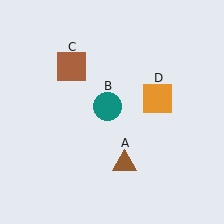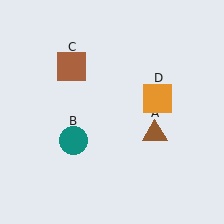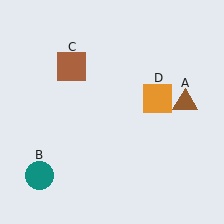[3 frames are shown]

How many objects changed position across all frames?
2 objects changed position: brown triangle (object A), teal circle (object B).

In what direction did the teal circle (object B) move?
The teal circle (object B) moved down and to the left.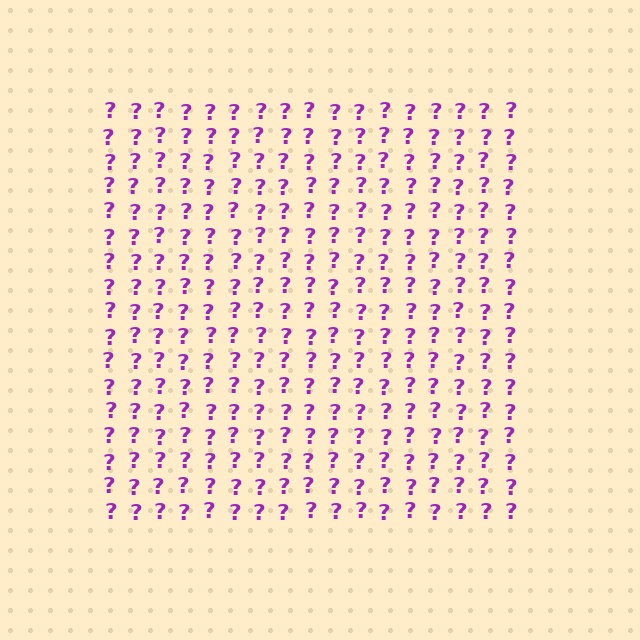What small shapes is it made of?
It is made of small question marks.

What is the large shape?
The large shape is a square.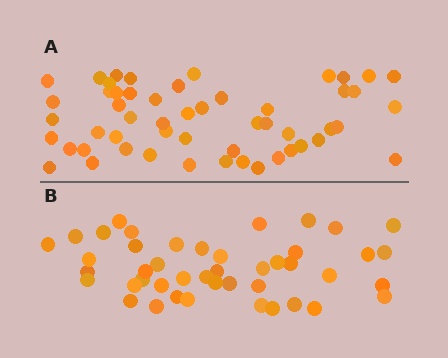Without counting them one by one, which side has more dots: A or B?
Region A (the top region) has more dots.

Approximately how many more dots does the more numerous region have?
Region A has roughly 8 or so more dots than region B.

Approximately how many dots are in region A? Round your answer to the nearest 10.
About 50 dots. (The exact count is 53, which rounds to 50.)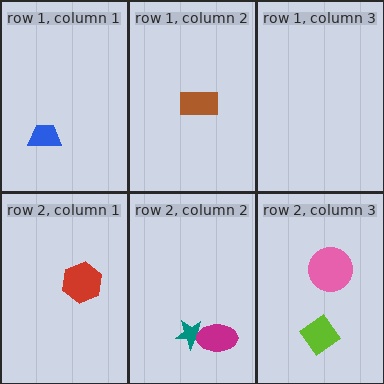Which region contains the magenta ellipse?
The row 2, column 2 region.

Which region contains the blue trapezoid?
The row 1, column 1 region.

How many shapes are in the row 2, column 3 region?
2.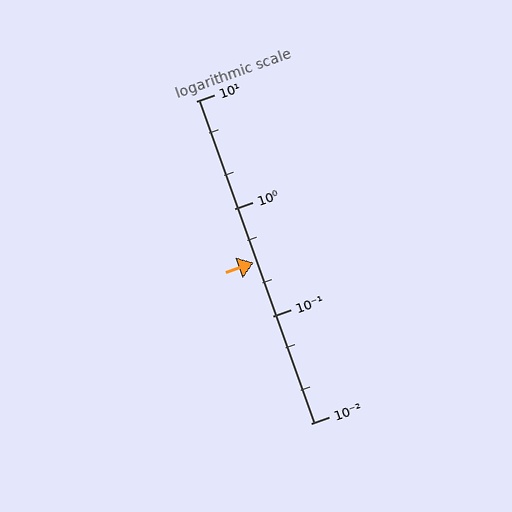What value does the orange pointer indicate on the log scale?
The pointer indicates approximately 0.31.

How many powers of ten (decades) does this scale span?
The scale spans 3 decades, from 0.01 to 10.